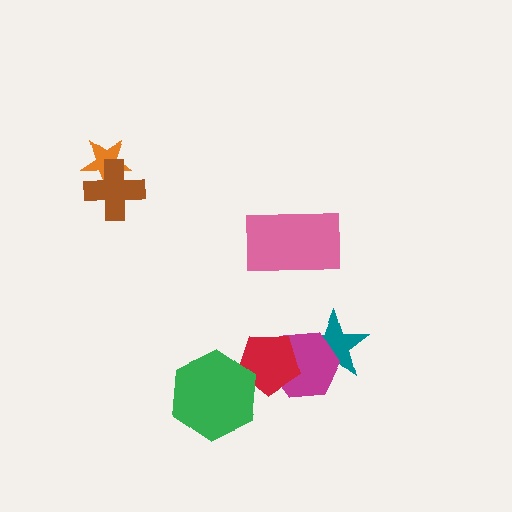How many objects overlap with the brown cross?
1 object overlaps with the brown cross.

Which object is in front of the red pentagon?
The green hexagon is in front of the red pentagon.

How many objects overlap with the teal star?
1 object overlaps with the teal star.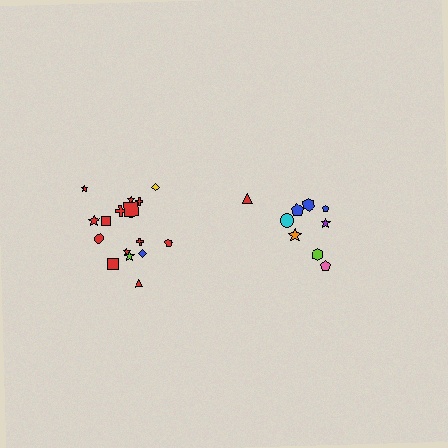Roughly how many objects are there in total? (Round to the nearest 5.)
Roughly 25 objects in total.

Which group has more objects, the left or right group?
The left group.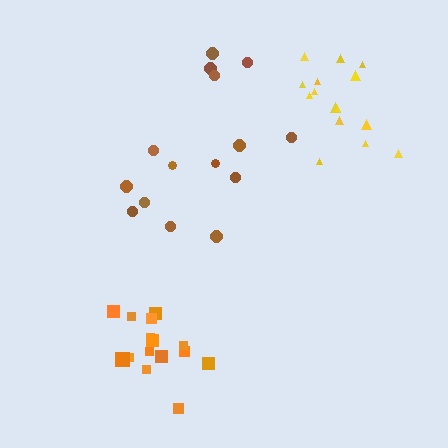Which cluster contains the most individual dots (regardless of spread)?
Brown (15).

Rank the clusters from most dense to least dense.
orange, yellow, brown.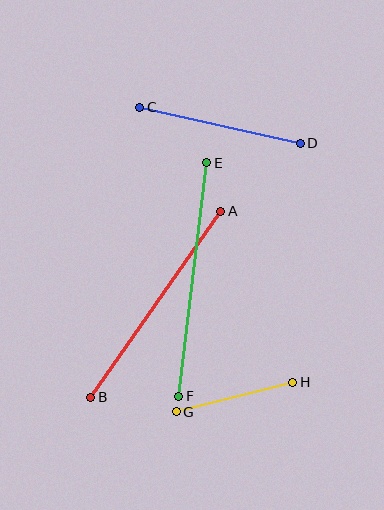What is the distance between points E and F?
The distance is approximately 235 pixels.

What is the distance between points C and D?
The distance is approximately 165 pixels.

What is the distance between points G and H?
The distance is approximately 120 pixels.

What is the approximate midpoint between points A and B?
The midpoint is at approximately (156, 304) pixels.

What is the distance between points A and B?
The distance is approximately 227 pixels.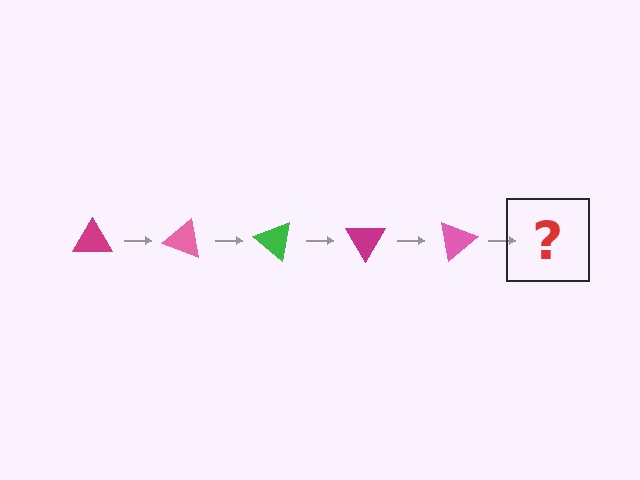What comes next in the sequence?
The next element should be a green triangle, rotated 100 degrees from the start.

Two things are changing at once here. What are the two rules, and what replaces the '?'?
The two rules are that it rotates 20 degrees each step and the color cycles through magenta, pink, and green. The '?' should be a green triangle, rotated 100 degrees from the start.